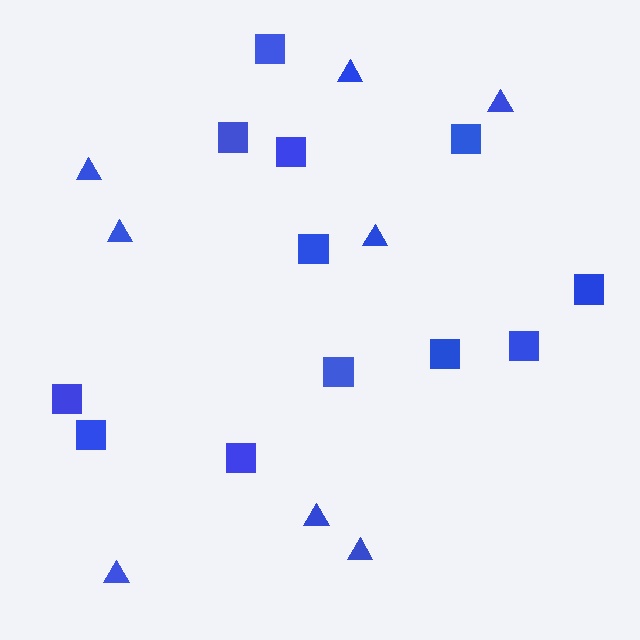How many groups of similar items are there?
There are 2 groups: one group of triangles (8) and one group of squares (12).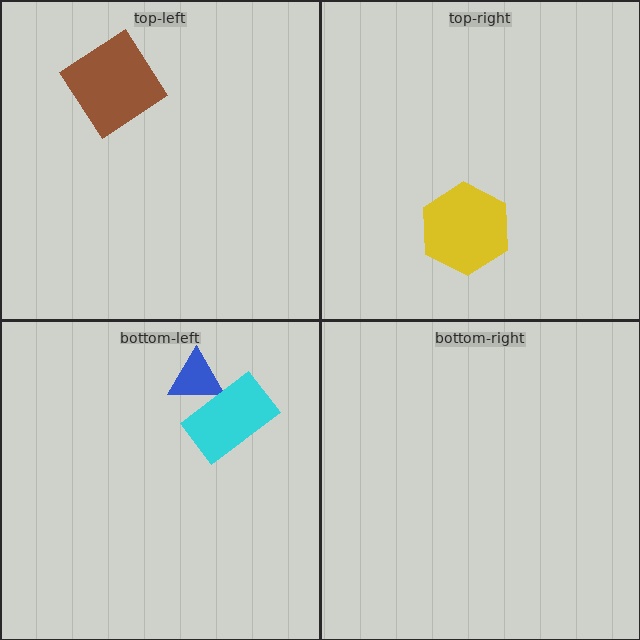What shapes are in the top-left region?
The brown diamond.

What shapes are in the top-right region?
The yellow hexagon.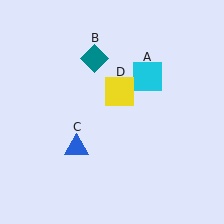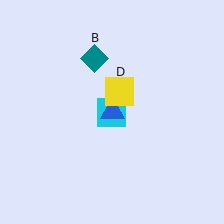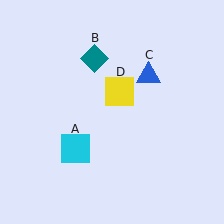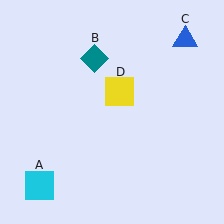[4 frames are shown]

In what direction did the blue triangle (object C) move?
The blue triangle (object C) moved up and to the right.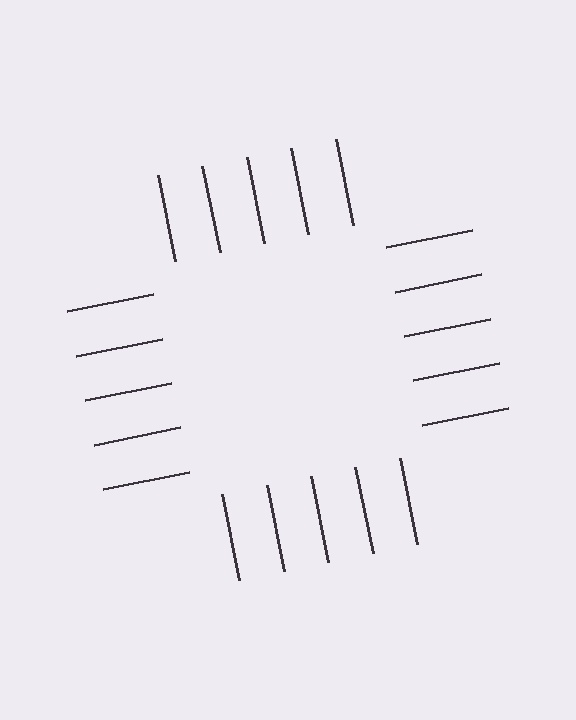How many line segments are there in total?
20 — 5 along each of the 4 edges.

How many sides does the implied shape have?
4 sides — the line-ends trace a square.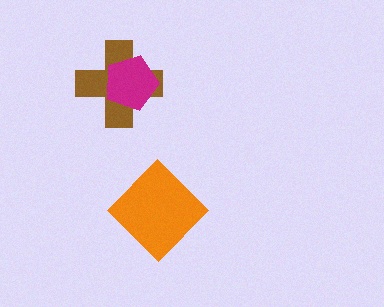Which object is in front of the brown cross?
The magenta pentagon is in front of the brown cross.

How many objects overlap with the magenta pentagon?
1 object overlaps with the magenta pentagon.